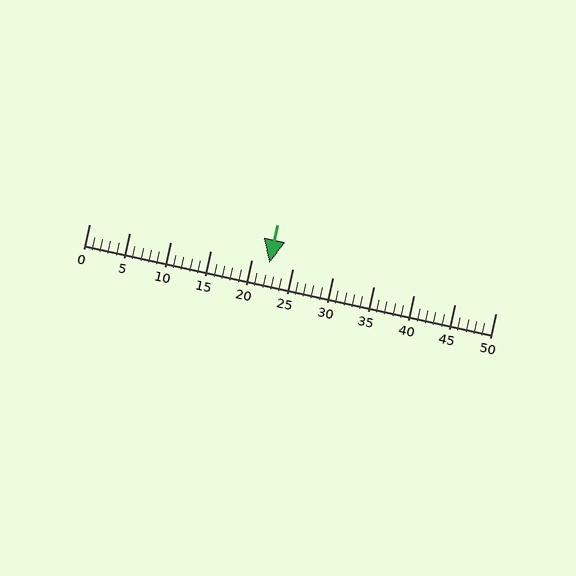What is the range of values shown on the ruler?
The ruler shows values from 0 to 50.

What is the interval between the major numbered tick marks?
The major tick marks are spaced 5 units apart.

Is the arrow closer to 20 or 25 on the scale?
The arrow is closer to 20.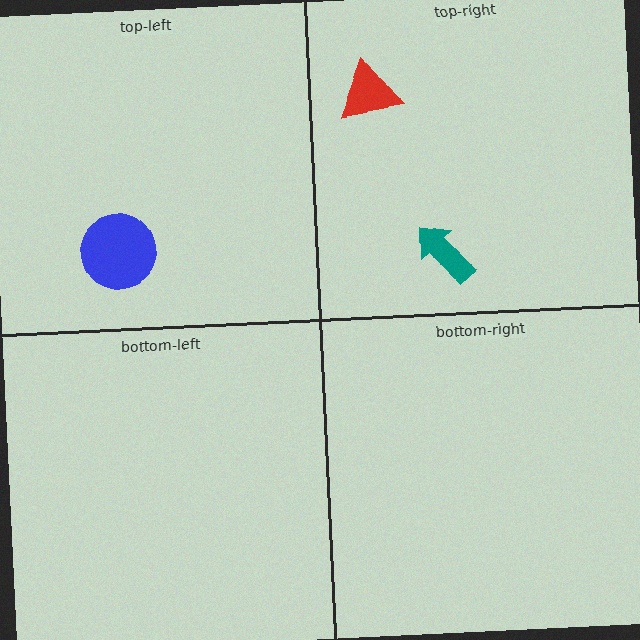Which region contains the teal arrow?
The top-right region.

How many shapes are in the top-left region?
1.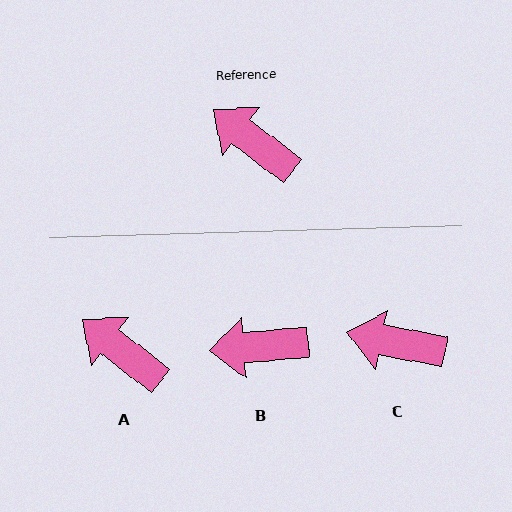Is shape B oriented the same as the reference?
No, it is off by about 43 degrees.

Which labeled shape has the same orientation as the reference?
A.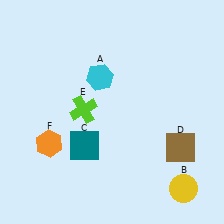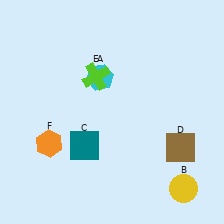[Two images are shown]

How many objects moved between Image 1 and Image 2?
1 object moved between the two images.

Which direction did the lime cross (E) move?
The lime cross (E) moved up.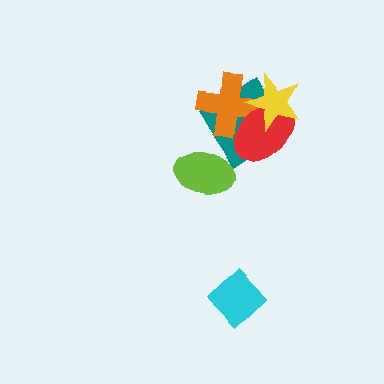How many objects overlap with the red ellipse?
3 objects overlap with the red ellipse.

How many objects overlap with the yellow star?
3 objects overlap with the yellow star.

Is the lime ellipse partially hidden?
No, no other shape covers it.